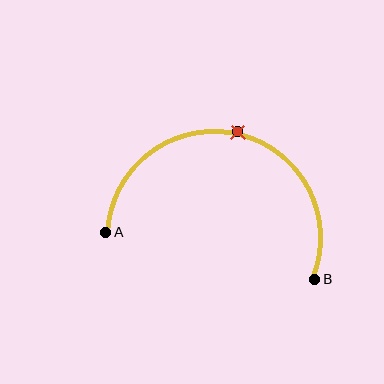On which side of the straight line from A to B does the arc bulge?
The arc bulges above the straight line connecting A and B.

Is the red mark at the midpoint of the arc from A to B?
Yes. The red mark lies on the arc at equal arc-length from both A and B — it is the arc midpoint.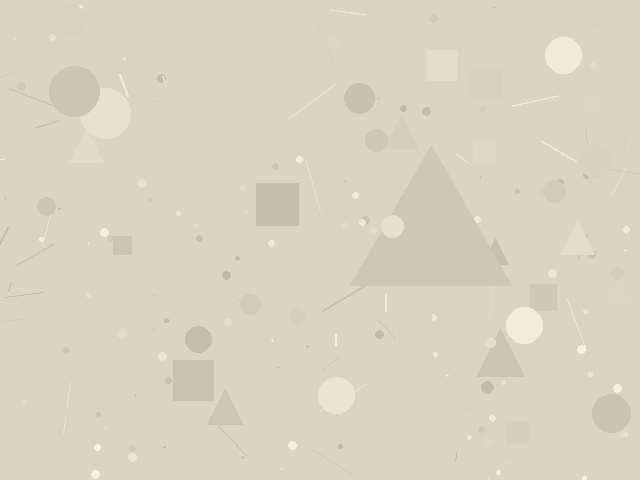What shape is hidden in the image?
A triangle is hidden in the image.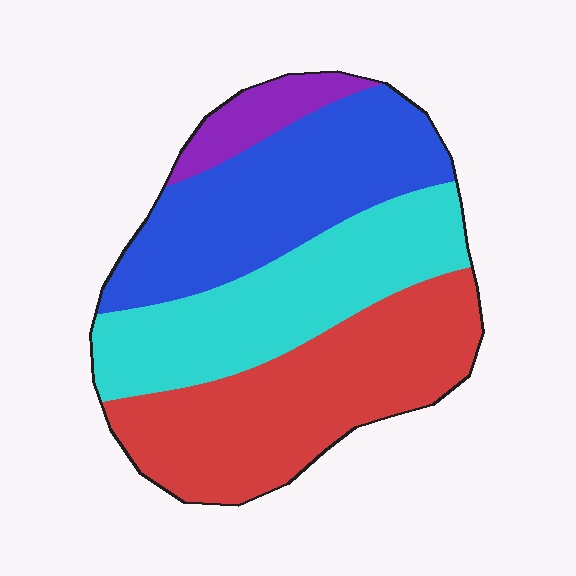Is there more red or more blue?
Red.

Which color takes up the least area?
Purple, at roughly 5%.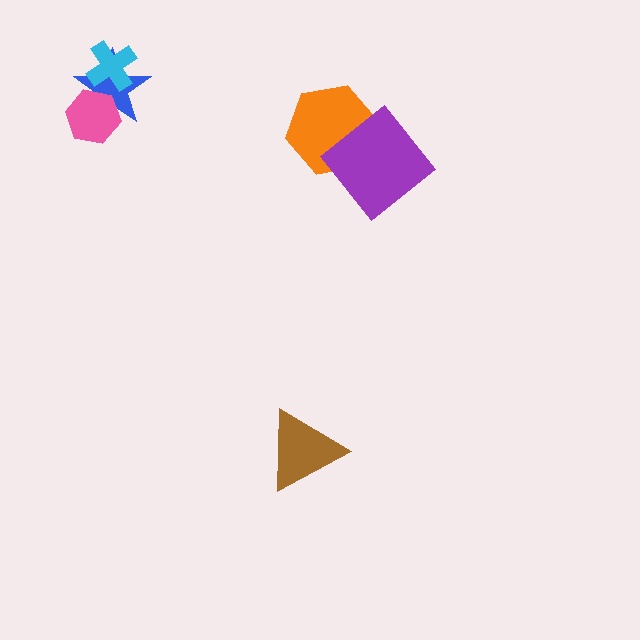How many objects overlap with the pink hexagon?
1 object overlaps with the pink hexagon.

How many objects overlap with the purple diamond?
1 object overlaps with the purple diamond.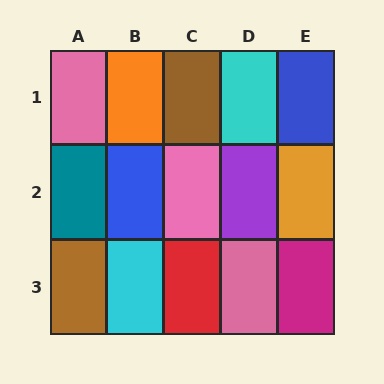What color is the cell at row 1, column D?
Cyan.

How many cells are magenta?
1 cell is magenta.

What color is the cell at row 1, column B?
Orange.